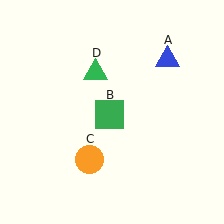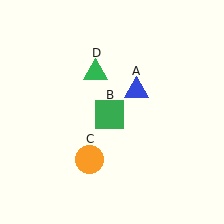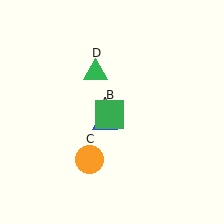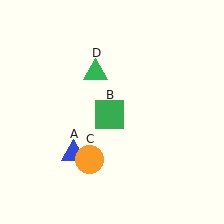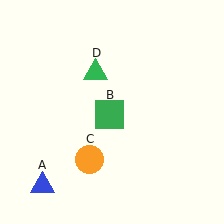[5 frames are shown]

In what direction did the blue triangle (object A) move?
The blue triangle (object A) moved down and to the left.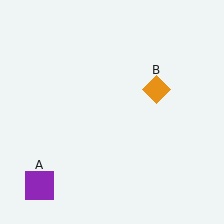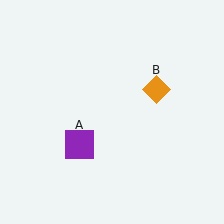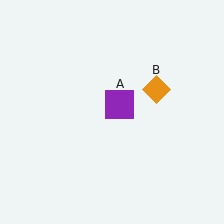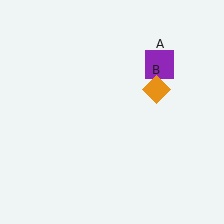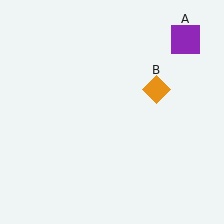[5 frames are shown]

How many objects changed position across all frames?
1 object changed position: purple square (object A).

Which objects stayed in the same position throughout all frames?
Orange diamond (object B) remained stationary.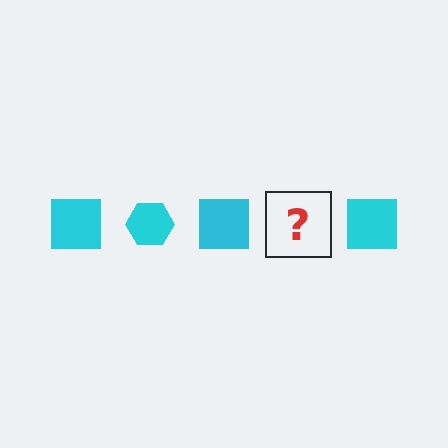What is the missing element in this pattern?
The missing element is a cyan hexagon.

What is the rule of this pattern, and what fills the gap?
The rule is that the pattern cycles through square, hexagon shapes in cyan. The gap should be filled with a cyan hexagon.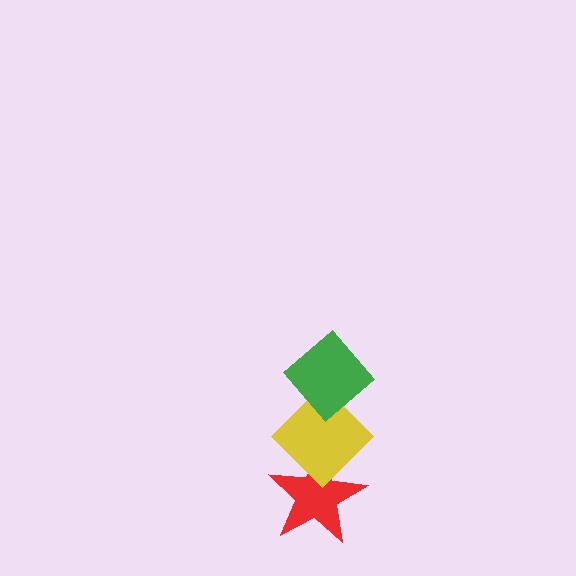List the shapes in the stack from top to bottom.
From top to bottom: the green diamond, the yellow diamond, the red star.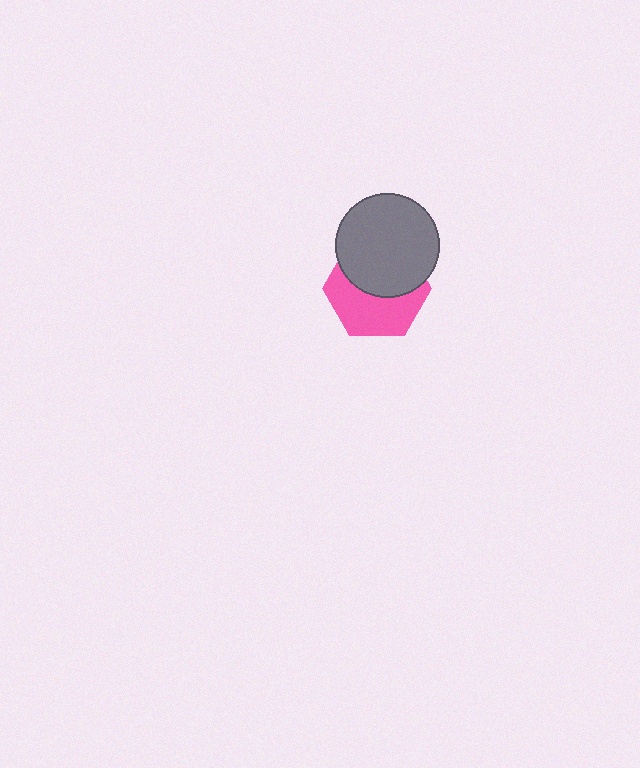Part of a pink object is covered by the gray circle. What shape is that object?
It is a hexagon.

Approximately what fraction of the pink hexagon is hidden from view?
Roughly 49% of the pink hexagon is hidden behind the gray circle.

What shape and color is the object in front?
The object in front is a gray circle.